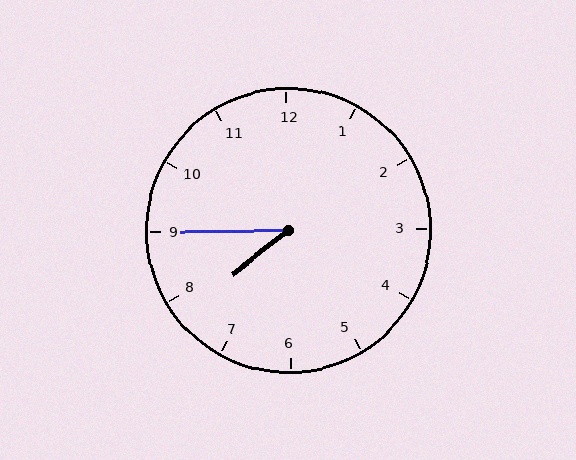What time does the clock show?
7:45.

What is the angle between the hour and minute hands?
Approximately 38 degrees.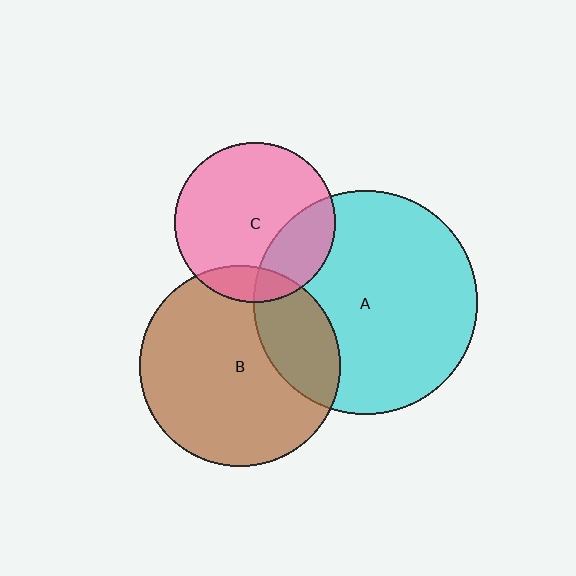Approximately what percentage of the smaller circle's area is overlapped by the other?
Approximately 25%.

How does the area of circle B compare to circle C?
Approximately 1.6 times.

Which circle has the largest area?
Circle A (cyan).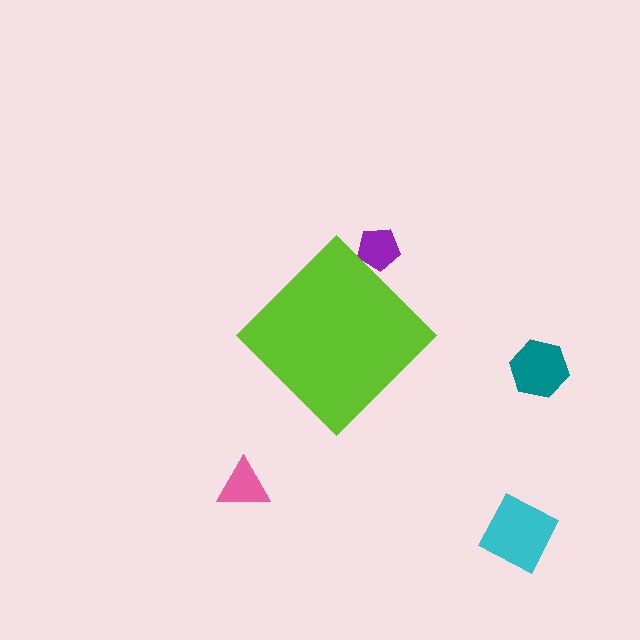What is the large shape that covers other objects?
A lime diamond.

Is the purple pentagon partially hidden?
Yes, the purple pentagon is partially hidden behind the lime diamond.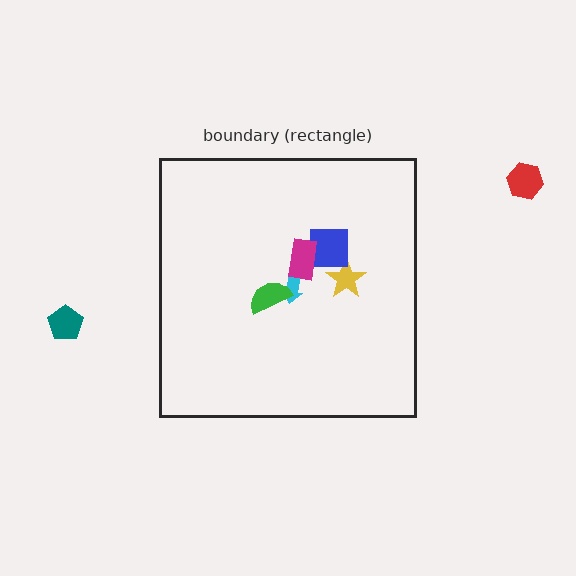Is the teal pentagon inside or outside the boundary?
Outside.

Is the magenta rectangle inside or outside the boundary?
Inside.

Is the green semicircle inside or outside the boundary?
Inside.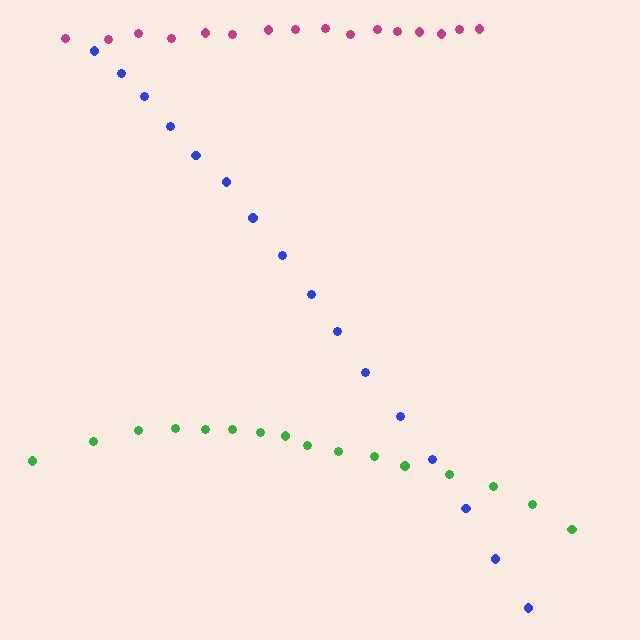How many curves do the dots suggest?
There are 3 distinct paths.